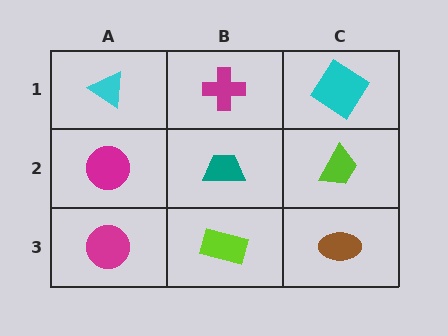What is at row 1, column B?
A magenta cross.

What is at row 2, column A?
A magenta circle.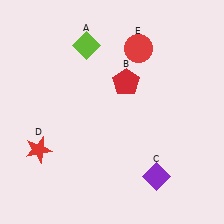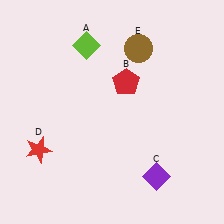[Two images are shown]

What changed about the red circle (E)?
In Image 1, E is red. In Image 2, it changed to brown.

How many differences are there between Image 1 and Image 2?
There is 1 difference between the two images.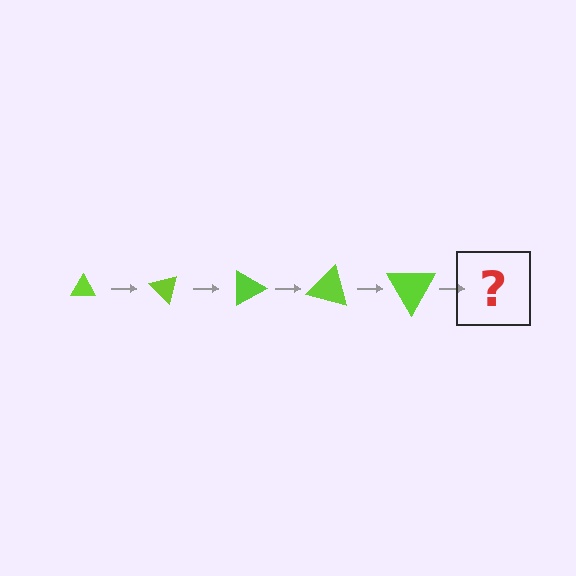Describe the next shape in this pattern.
It should be a triangle, larger than the previous one and rotated 225 degrees from the start.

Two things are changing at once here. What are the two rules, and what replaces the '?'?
The two rules are that the triangle grows larger each step and it rotates 45 degrees each step. The '?' should be a triangle, larger than the previous one and rotated 225 degrees from the start.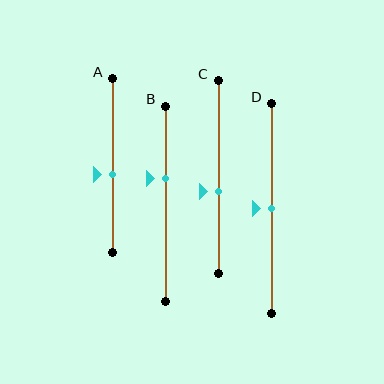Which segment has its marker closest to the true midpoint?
Segment D has its marker closest to the true midpoint.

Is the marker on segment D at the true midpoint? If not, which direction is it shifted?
Yes, the marker on segment D is at the true midpoint.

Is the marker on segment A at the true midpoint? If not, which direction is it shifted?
No, the marker on segment A is shifted downward by about 5% of the segment length.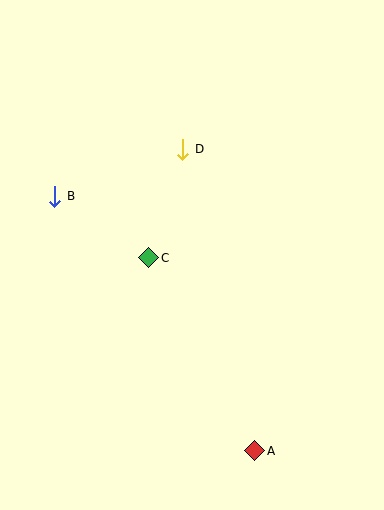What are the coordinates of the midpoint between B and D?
The midpoint between B and D is at (119, 173).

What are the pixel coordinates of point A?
Point A is at (255, 451).